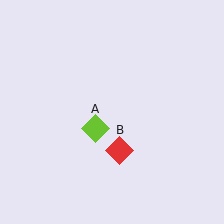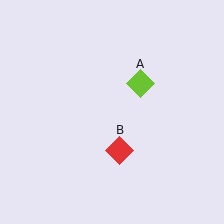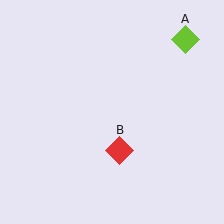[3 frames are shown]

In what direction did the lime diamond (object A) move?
The lime diamond (object A) moved up and to the right.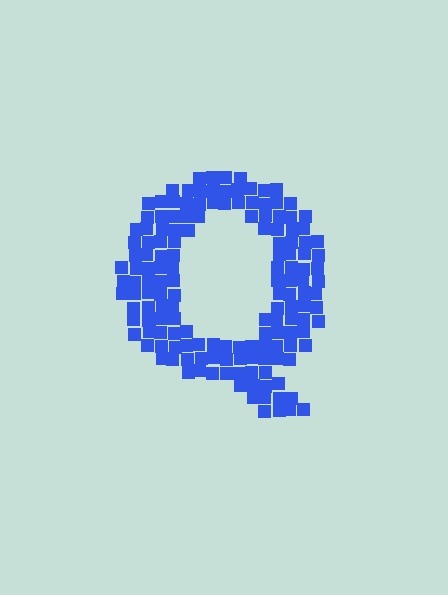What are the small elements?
The small elements are squares.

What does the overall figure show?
The overall figure shows the letter Q.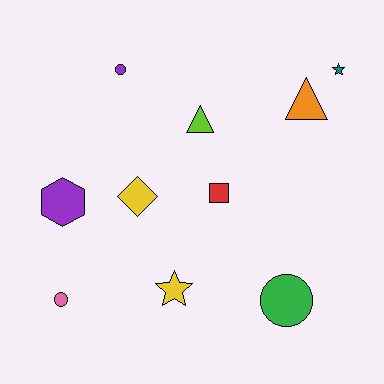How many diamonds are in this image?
There is 1 diamond.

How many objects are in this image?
There are 10 objects.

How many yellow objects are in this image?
There are 2 yellow objects.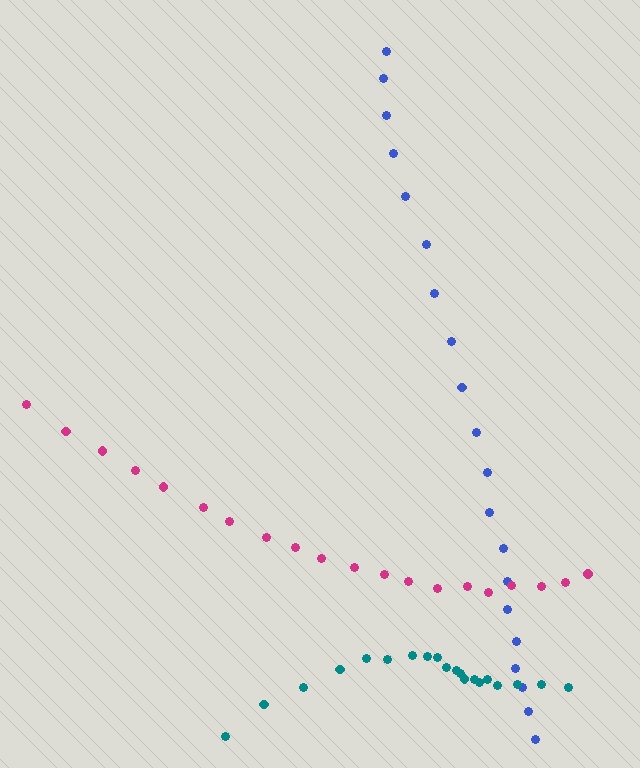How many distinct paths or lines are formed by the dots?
There are 3 distinct paths.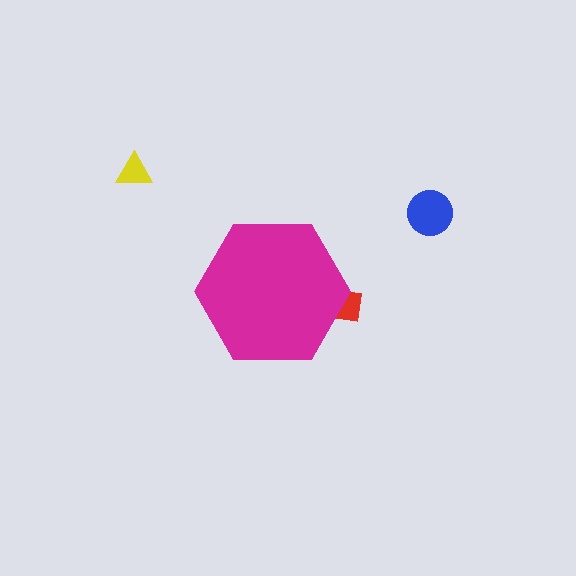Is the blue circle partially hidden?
No, the blue circle is fully visible.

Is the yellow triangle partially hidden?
No, the yellow triangle is fully visible.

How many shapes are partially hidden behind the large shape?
1 shape is partially hidden.